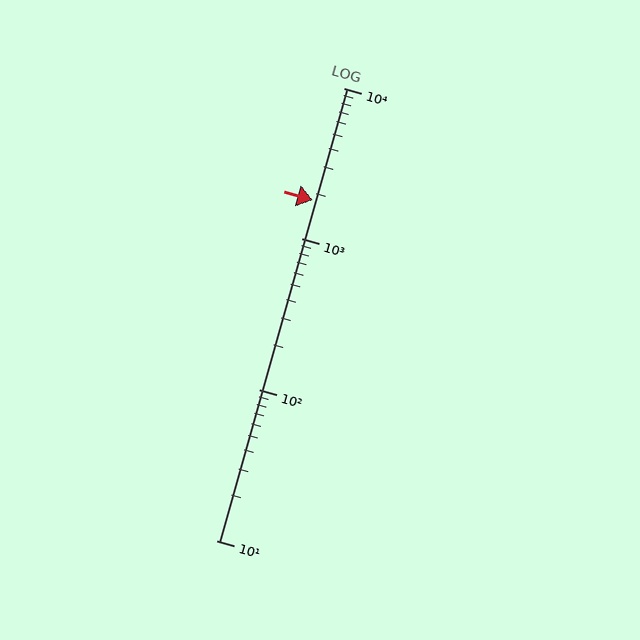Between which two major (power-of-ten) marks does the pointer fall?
The pointer is between 1000 and 10000.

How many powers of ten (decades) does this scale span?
The scale spans 3 decades, from 10 to 10000.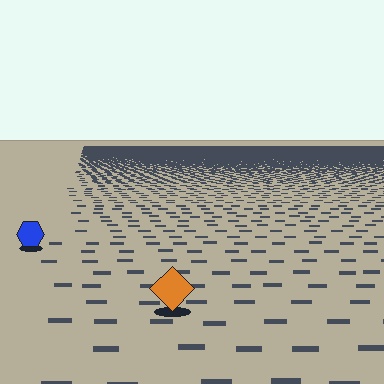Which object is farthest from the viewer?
The blue hexagon is farthest from the viewer. It appears smaller and the ground texture around it is denser.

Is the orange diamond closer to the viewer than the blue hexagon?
Yes. The orange diamond is closer — you can tell from the texture gradient: the ground texture is coarser near it.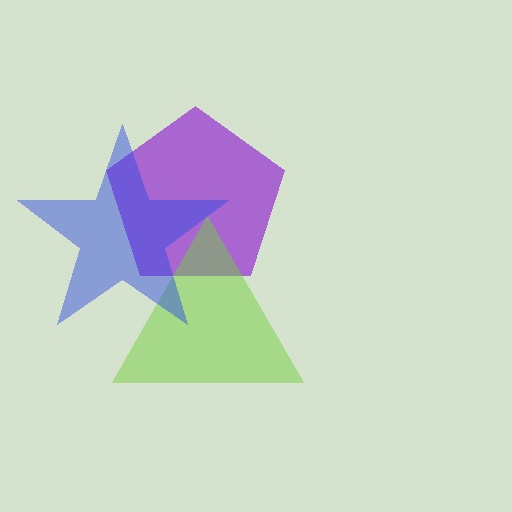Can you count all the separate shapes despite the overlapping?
Yes, there are 3 separate shapes.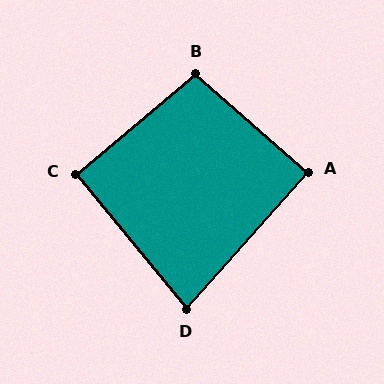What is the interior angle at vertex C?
Approximately 90 degrees (approximately right).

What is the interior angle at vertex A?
Approximately 90 degrees (approximately right).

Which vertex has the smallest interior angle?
D, at approximately 81 degrees.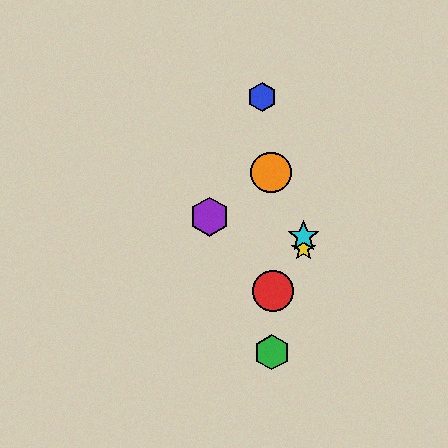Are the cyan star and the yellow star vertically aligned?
Yes, both are at x≈304.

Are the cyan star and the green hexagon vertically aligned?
No, the cyan star is at x≈304 and the green hexagon is at x≈272.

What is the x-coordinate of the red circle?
The red circle is at x≈273.